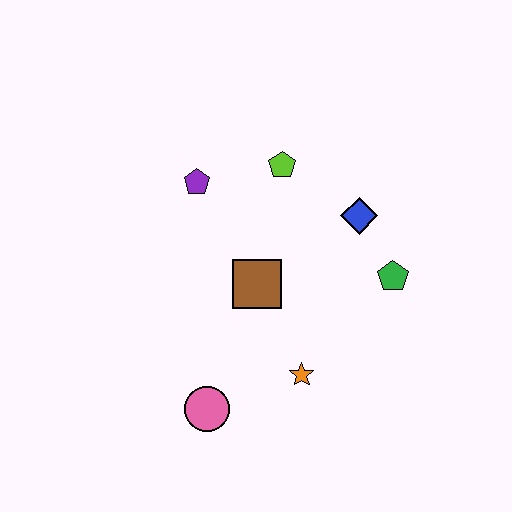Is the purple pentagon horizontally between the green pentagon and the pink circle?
No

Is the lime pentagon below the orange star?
No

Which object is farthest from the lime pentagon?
The pink circle is farthest from the lime pentagon.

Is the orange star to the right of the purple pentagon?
Yes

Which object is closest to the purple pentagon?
The lime pentagon is closest to the purple pentagon.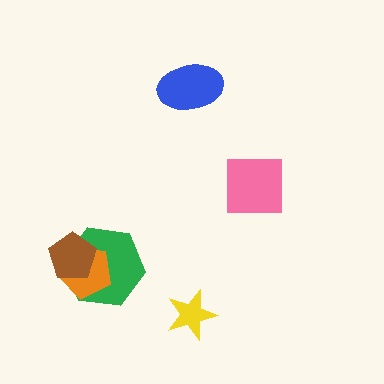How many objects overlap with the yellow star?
0 objects overlap with the yellow star.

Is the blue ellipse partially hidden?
No, no other shape covers it.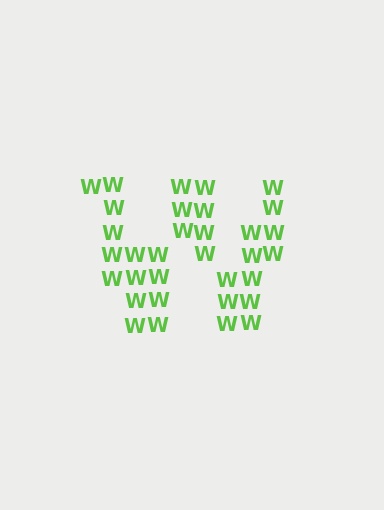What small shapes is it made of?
It is made of small letter W's.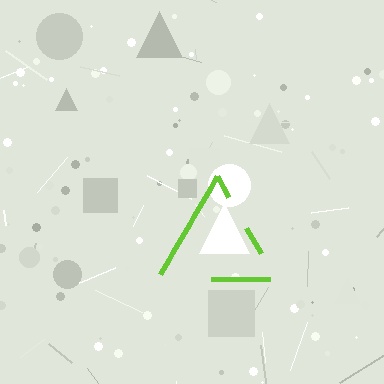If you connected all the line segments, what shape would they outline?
They would outline a triangle.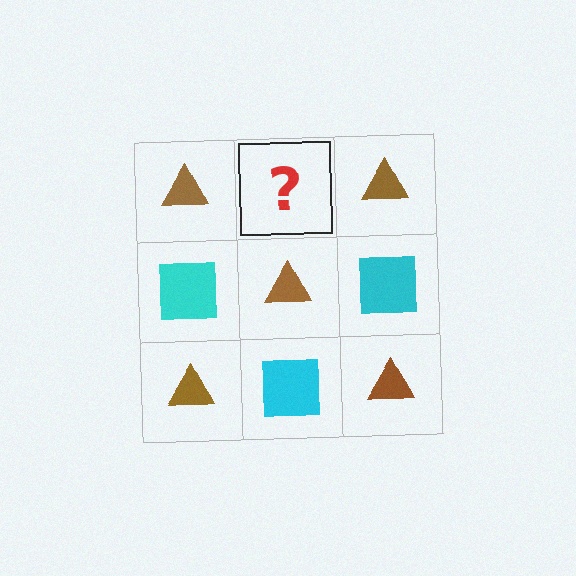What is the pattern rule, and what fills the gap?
The rule is that it alternates brown triangle and cyan square in a checkerboard pattern. The gap should be filled with a cyan square.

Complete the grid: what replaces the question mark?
The question mark should be replaced with a cyan square.